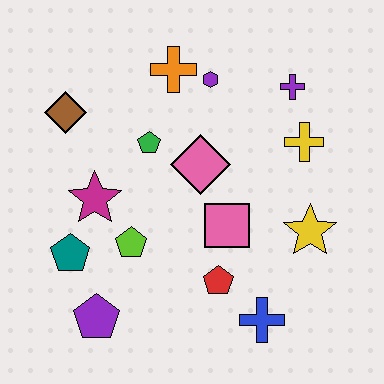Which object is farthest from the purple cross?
The purple pentagon is farthest from the purple cross.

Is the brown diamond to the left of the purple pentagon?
Yes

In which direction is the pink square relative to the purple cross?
The pink square is below the purple cross.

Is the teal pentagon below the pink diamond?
Yes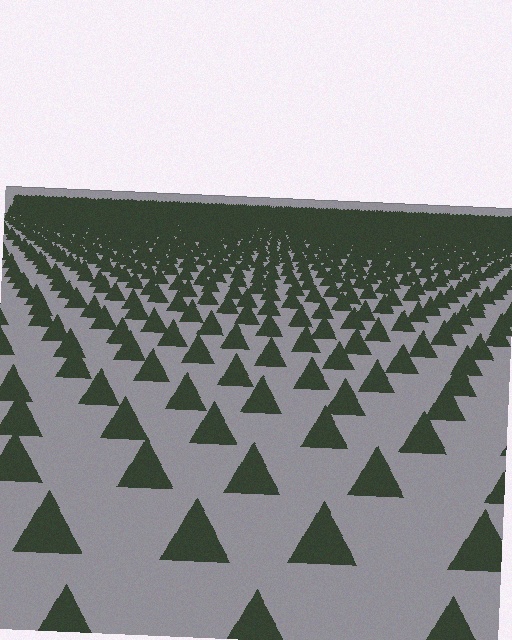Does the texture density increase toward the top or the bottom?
Density increases toward the top.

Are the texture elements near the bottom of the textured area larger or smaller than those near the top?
Larger. Near the bottom, elements are closer to the viewer and appear at a bigger on-screen size.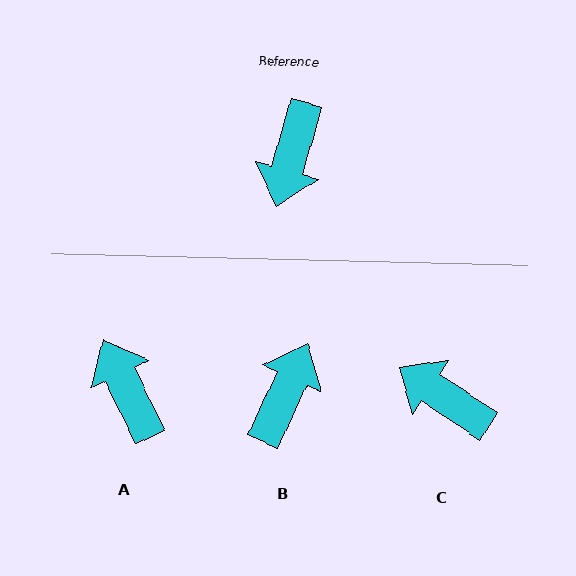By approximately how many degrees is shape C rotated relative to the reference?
Approximately 107 degrees clockwise.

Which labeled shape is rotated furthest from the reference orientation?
B, about 171 degrees away.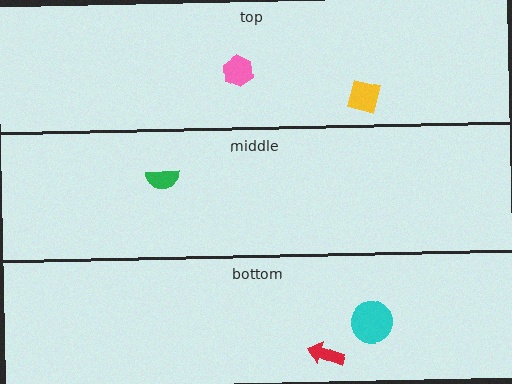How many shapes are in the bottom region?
2.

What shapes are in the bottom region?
The red arrow, the cyan circle.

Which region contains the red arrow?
The bottom region.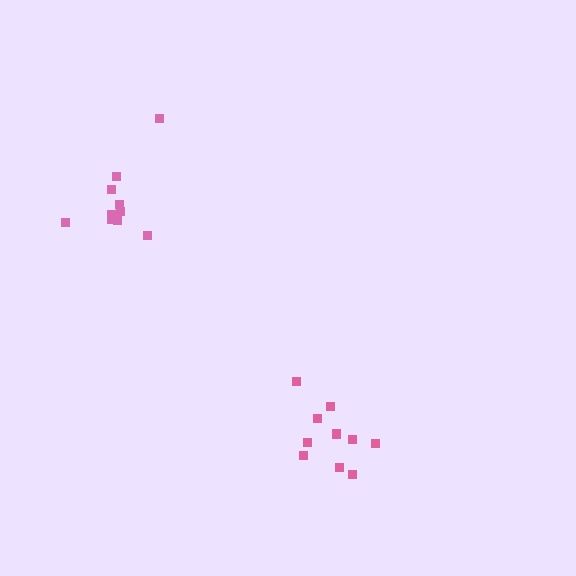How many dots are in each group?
Group 1: 10 dots, Group 2: 10 dots (20 total).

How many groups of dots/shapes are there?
There are 2 groups.